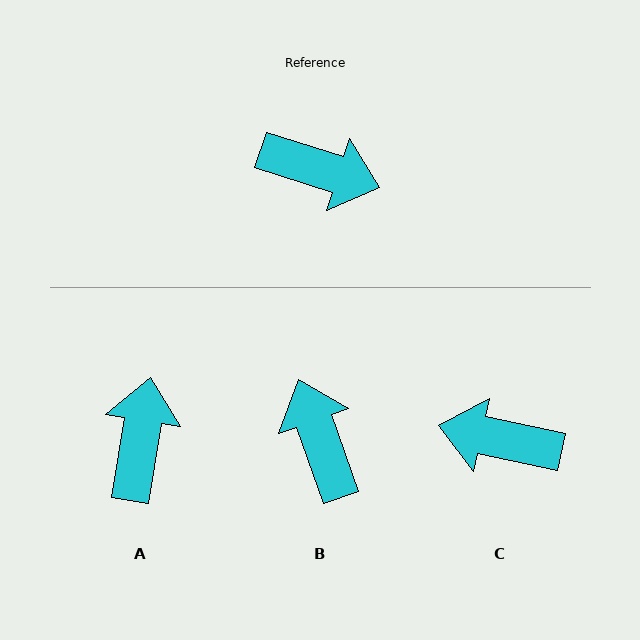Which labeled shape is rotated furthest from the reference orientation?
C, about 175 degrees away.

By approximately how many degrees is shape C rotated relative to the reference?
Approximately 175 degrees clockwise.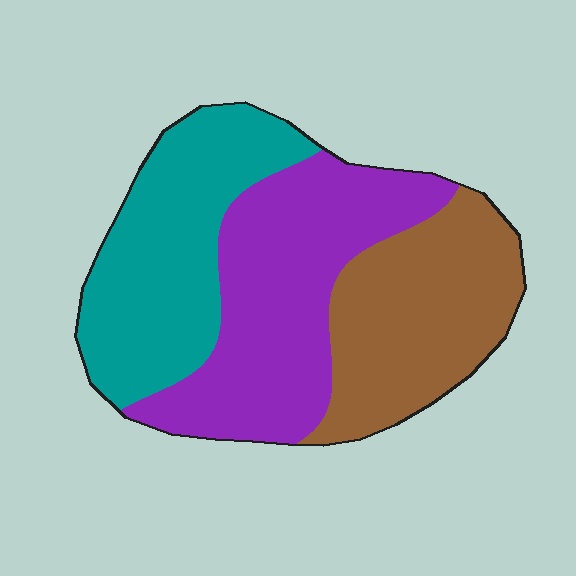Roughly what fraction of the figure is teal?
Teal covers 32% of the figure.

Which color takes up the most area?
Purple, at roughly 40%.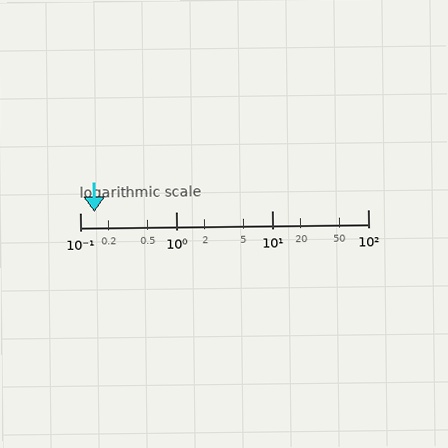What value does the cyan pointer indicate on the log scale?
The pointer indicates approximately 0.14.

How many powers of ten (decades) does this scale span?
The scale spans 3 decades, from 0.1 to 100.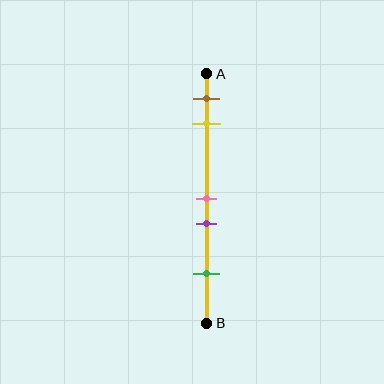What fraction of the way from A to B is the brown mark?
The brown mark is approximately 10% (0.1) of the way from A to B.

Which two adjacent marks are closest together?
The pink and purple marks are the closest adjacent pair.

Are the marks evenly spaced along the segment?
No, the marks are not evenly spaced.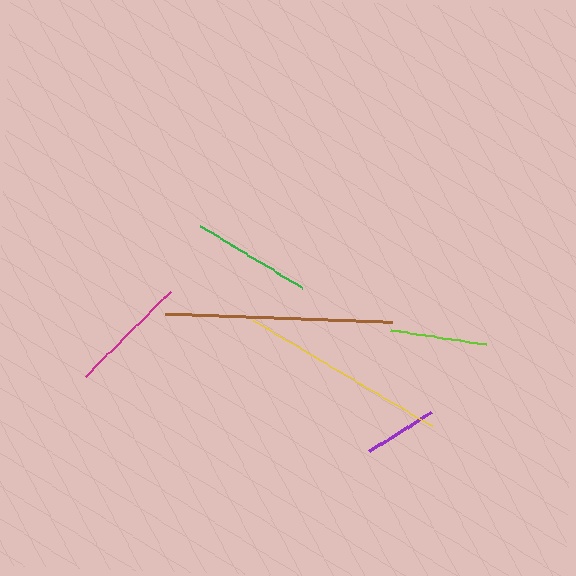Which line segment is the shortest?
The purple line is the shortest at approximately 73 pixels.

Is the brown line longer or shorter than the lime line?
The brown line is longer than the lime line.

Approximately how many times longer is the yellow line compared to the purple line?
The yellow line is approximately 2.8 times the length of the purple line.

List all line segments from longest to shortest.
From longest to shortest: brown, yellow, magenta, green, lime, purple.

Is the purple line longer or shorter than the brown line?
The brown line is longer than the purple line.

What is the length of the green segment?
The green segment is approximately 120 pixels long.